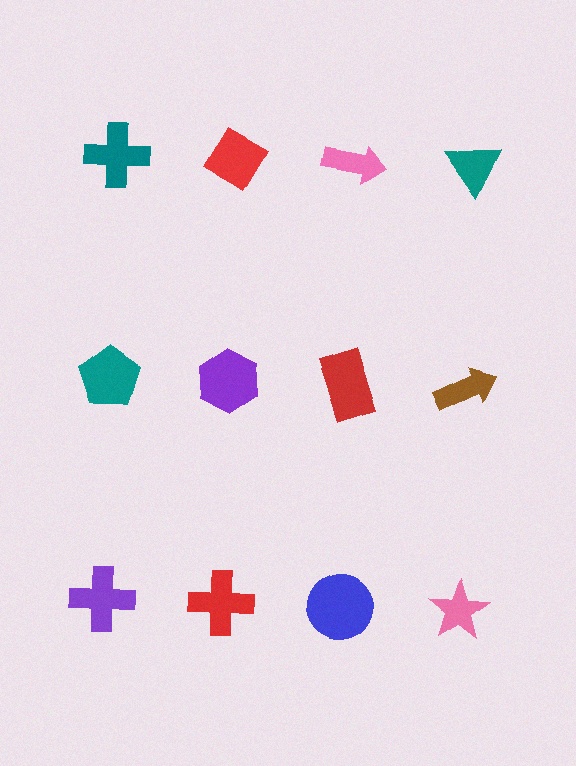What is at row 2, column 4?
A brown arrow.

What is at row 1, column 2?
A red diamond.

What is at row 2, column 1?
A teal pentagon.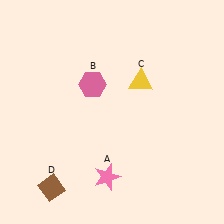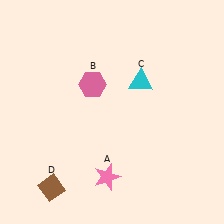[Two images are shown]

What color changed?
The triangle (C) changed from yellow in Image 1 to cyan in Image 2.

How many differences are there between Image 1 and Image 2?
There is 1 difference between the two images.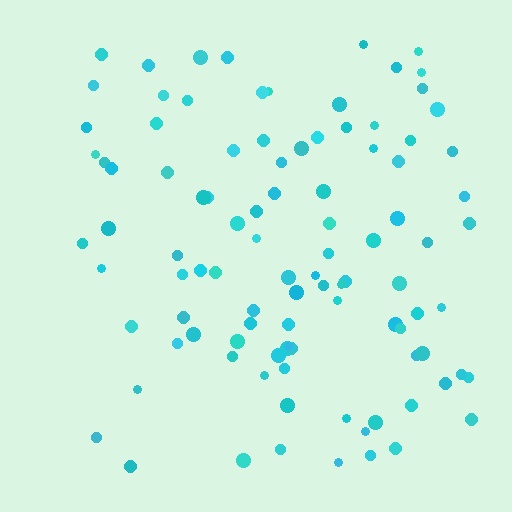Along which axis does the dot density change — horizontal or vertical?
Horizontal.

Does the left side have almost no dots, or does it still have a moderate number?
Still a moderate number, just noticeably fewer than the right.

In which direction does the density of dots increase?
From left to right, with the right side densest.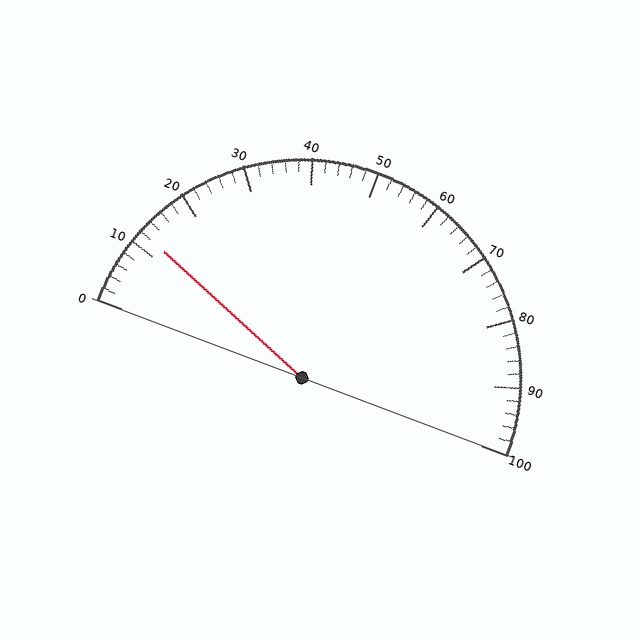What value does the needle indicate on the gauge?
The needle indicates approximately 12.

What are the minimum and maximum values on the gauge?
The gauge ranges from 0 to 100.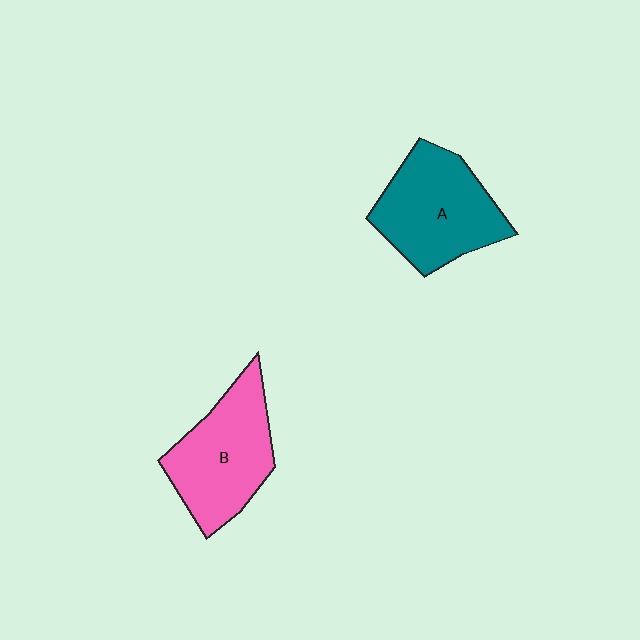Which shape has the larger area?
Shape A (teal).